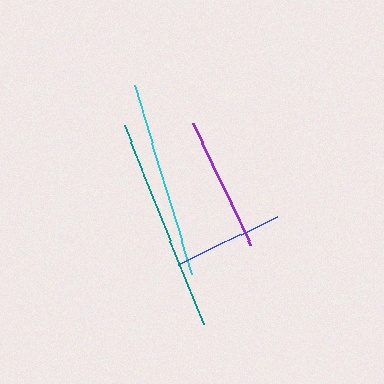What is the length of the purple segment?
The purple segment is approximately 134 pixels long.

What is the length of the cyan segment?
The cyan segment is approximately 197 pixels long.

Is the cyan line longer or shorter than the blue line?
The cyan line is longer than the blue line.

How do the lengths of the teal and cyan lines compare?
The teal and cyan lines are approximately the same length.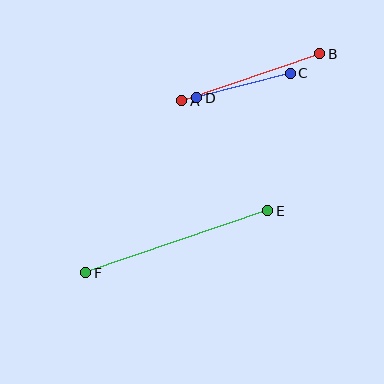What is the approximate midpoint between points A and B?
The midpoint is at approximately (251, 77) pixels.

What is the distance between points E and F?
The distance is approximately 192 pixels.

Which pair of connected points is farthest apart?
Points E and F are farthest apart.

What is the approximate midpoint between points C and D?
The midpoint is at approximately (244, 86) pixels.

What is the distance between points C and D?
The distance is approximately 97 pixels.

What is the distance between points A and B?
The distance is approximately 146 pixels.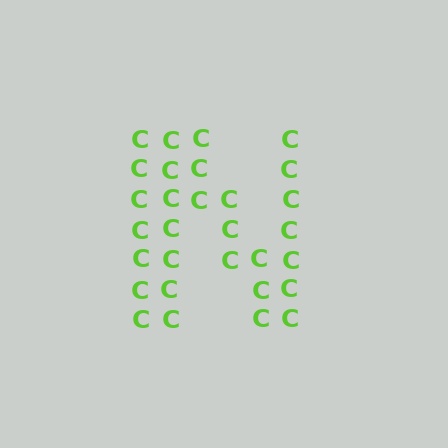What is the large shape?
The large shape is the letter N.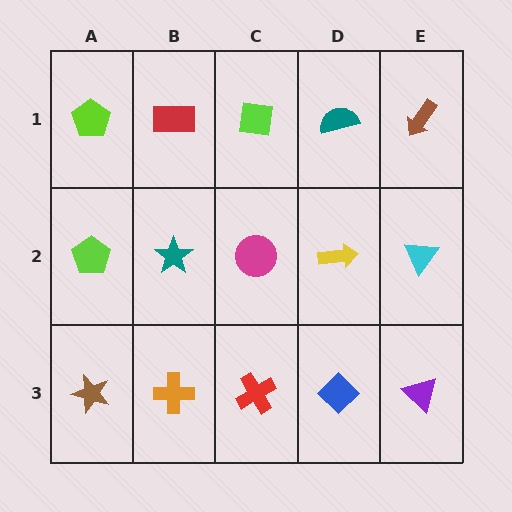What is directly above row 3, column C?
A magenta circle.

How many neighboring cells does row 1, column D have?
3.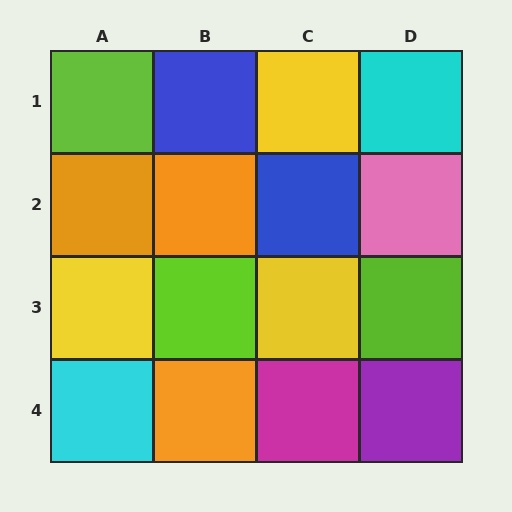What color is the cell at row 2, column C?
Blue.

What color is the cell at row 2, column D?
Pink.